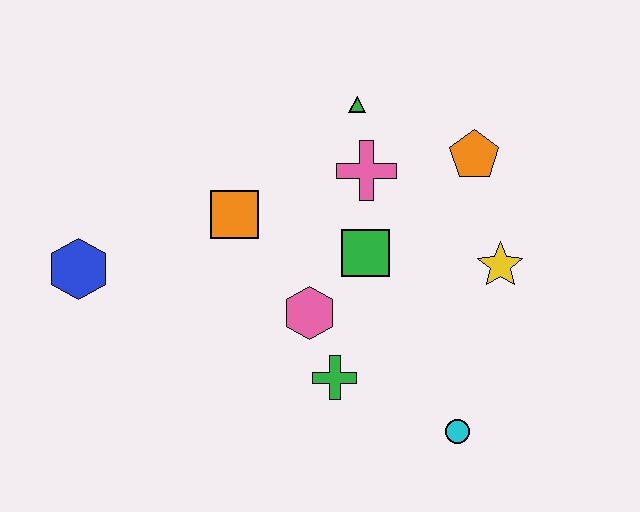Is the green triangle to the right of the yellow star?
No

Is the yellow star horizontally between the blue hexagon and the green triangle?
No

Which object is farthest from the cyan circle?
The blue hexagon is farthest from the cyan circle.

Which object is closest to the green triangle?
The pink cross is closest to the green triangle.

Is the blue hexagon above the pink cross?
No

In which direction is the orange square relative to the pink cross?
The orange square is to the left of the pink cross.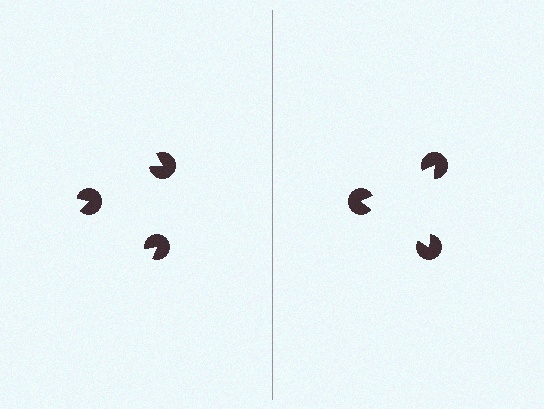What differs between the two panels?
The pac-man discs are positioned identically on both sides; only the wedge orientations differ. On the right they align to a triangle; on the left they are misaligned.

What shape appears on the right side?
An illusory triangle.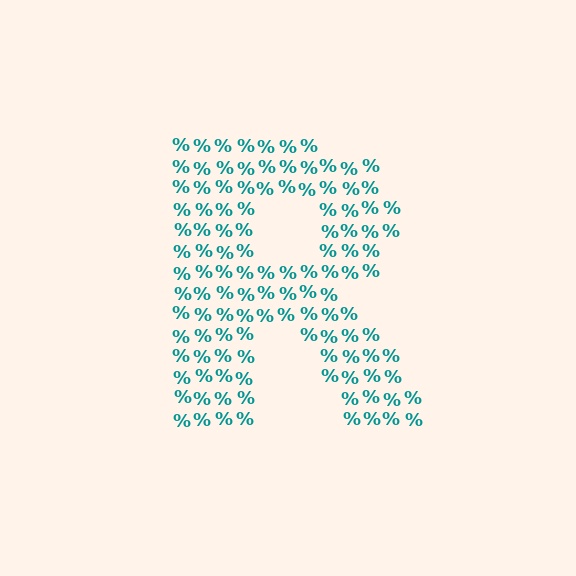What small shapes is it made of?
It is made of small percent signs.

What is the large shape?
The large shape is the letter R.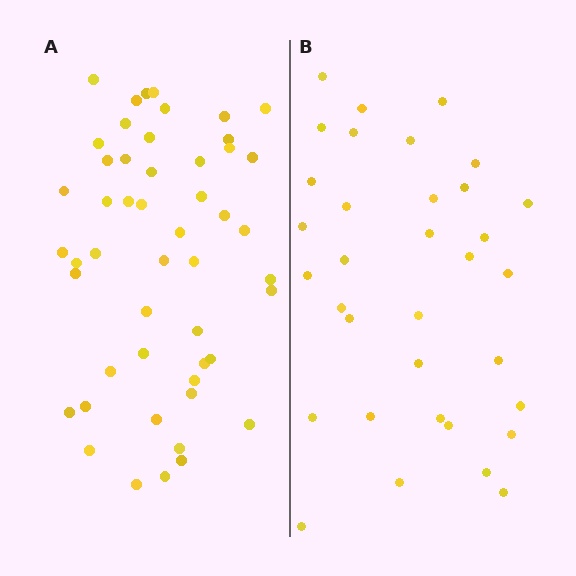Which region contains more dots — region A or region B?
Region A (the left region) has more dots.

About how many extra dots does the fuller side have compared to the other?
Region A has approximately 15 more dots than region B.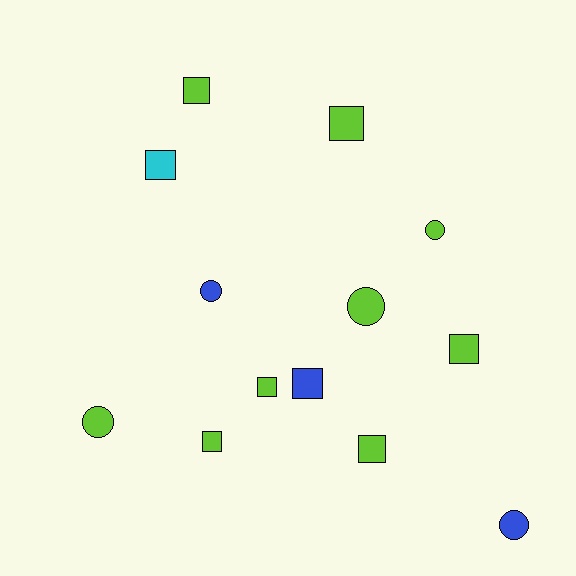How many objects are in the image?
There are 13 objects.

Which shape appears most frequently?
Square, with 8 objects.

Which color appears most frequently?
Lime, with 9 objects.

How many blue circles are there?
There are 2 blue circles.